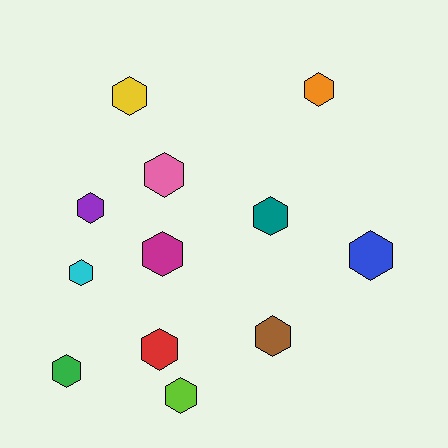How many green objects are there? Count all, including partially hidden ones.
There is 1 green object.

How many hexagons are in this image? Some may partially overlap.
There are 12 hexagons.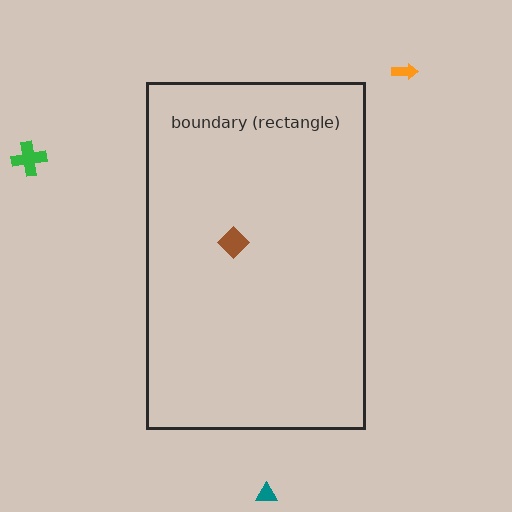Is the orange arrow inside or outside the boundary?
Outside.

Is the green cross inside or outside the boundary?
Outside.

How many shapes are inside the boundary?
1 inside, 3 outside.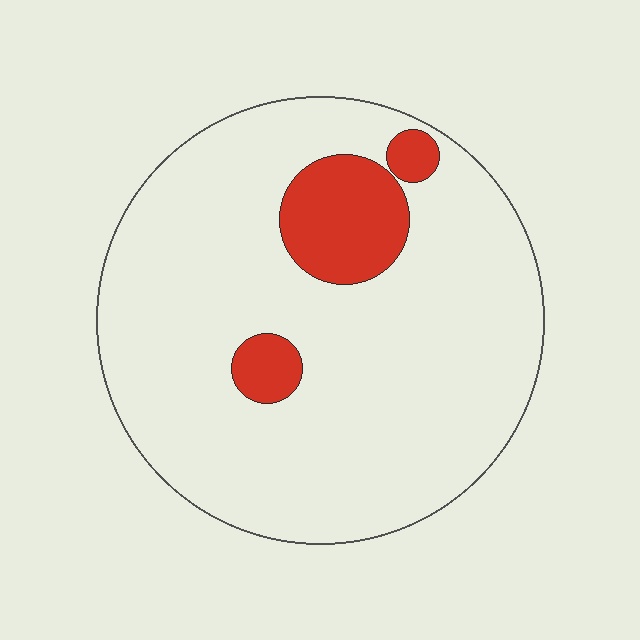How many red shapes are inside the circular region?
3.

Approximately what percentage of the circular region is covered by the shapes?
Approximately 10%.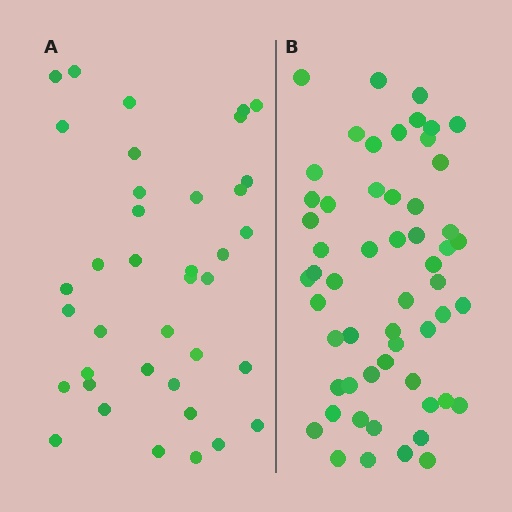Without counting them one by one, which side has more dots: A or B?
Region B (the right region) has more dots.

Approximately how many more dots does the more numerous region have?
Region B has approximately 20 more dots than region A.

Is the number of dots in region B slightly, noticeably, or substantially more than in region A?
Region B has substantially more. The ratio is roughly 1.5 to 1.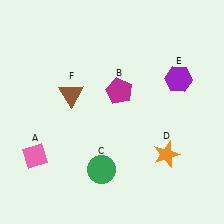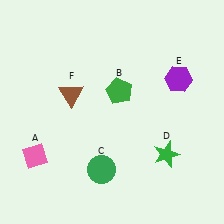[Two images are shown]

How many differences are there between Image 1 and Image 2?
There are 2 differences between the two images.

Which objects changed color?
B changed from magenta to green. D changed from orange to green.